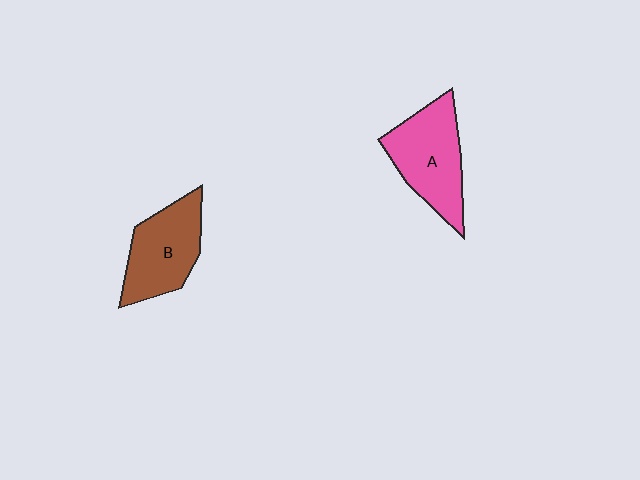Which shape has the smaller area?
Shape B (brown).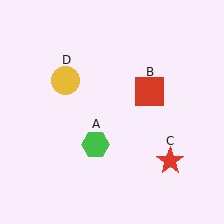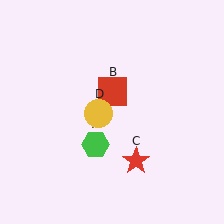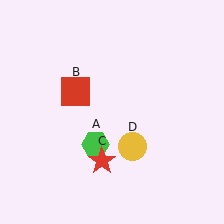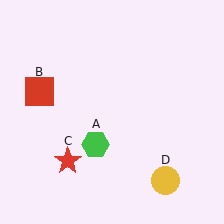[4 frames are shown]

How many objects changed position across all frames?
3 objects changed position: red square (object B), red star (object C), yellow circle (object D).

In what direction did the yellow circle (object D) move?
The yellow circle (object D) moved down and to the right.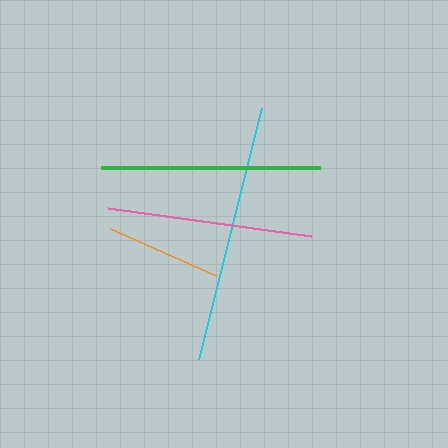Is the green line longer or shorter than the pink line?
The green line is longer than the pink line.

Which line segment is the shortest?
The orange line is the shortest at approximately 116 pixels.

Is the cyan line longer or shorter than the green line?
The cyan line is longer than the green line.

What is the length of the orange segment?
The orange segment is approximately 116 pixels long.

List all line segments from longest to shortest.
From longest to shortest: cyan, green, pink, orange.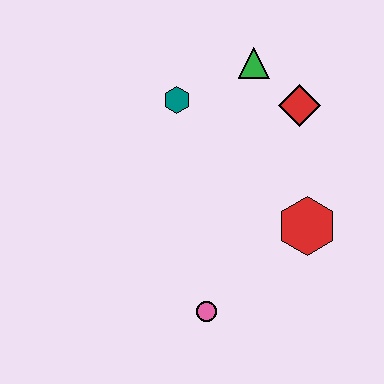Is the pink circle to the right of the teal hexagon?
Yes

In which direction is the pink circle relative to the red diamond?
The pink circle is below the red diamond.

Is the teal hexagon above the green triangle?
No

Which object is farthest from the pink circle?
The green triangle is farthest from the pink circle.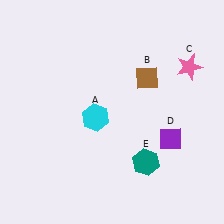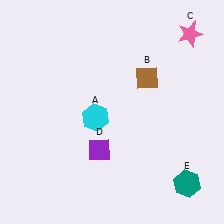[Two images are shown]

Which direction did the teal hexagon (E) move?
The teal hexagon (E) moved right.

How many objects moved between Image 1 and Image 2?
3 objects moved between the two images.